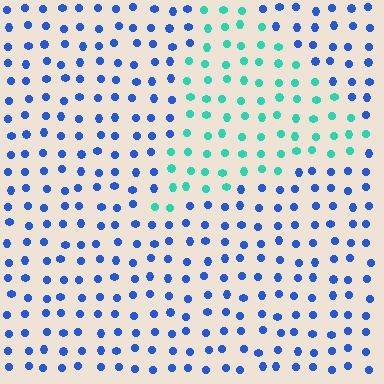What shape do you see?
I see a triangle.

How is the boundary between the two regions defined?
The boundary is defined purely by a slight shift in hue (about 57 degrees). Spacing, size, and orientation are identical on both sides.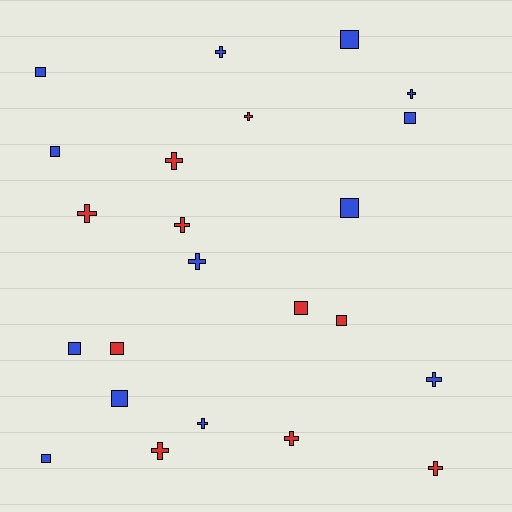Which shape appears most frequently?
Cross, with 12 objects.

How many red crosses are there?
There are 7 red crosses.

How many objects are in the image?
There are 23 objects.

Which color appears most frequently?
Blue, with 13 objects.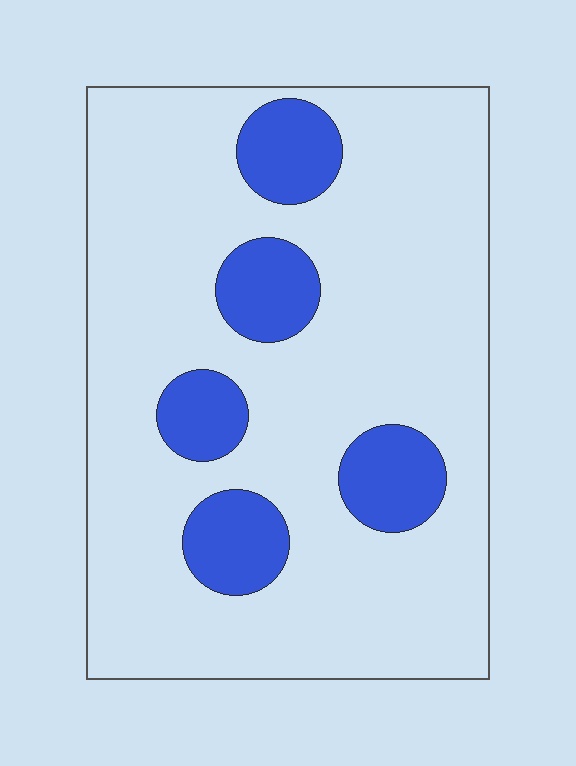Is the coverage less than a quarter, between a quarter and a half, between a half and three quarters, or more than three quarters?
Less than a quarter.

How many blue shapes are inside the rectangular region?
5.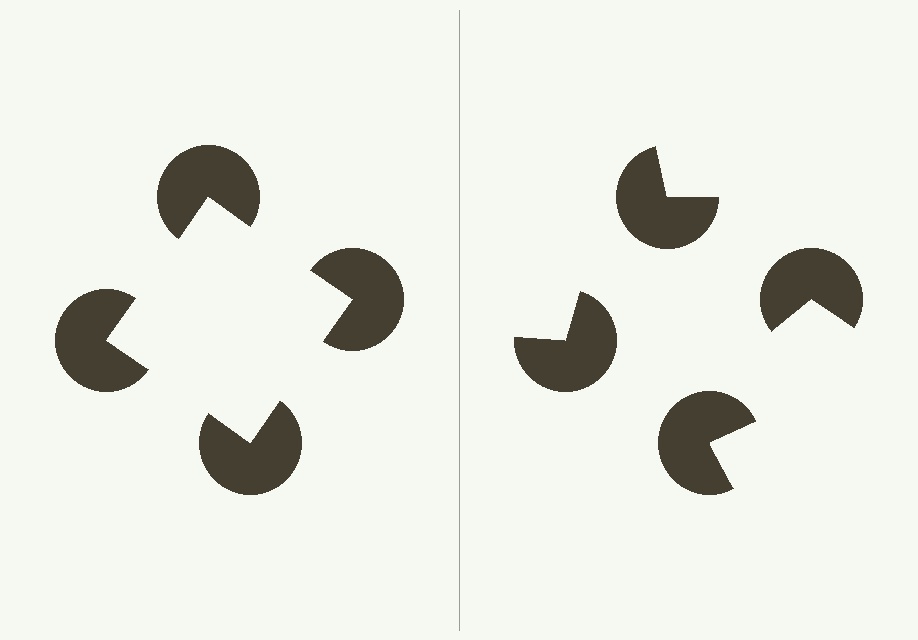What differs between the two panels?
The pac-man discs are positioned identically on both sides; only the wedge orientations differ. On the left they align to a square; on the right they are misaligned.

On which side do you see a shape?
An illusory square appears on the left side. On the right side the wedge cuts are rotated, so no coherent shape forms.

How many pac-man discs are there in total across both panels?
8 — 4 on each side.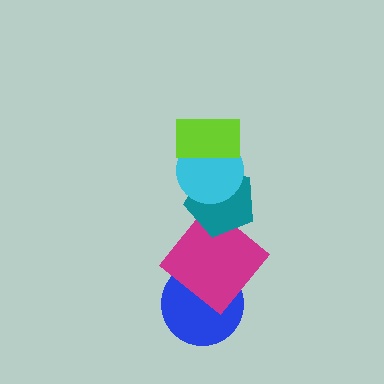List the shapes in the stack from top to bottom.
From top to bottom: the lime rectangle, the cyan circle, the teal pentagon, the magenta diamond, the blue circle.